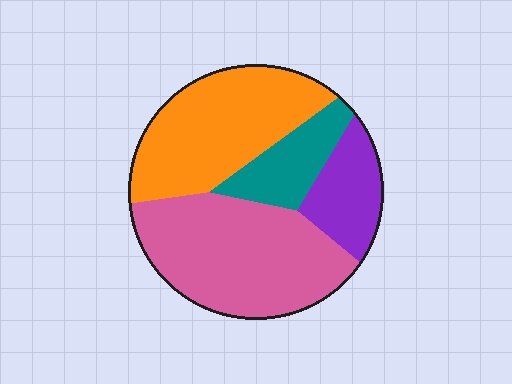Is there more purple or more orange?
Orange.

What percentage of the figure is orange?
Orange takes up about one third (1/3) of the figure.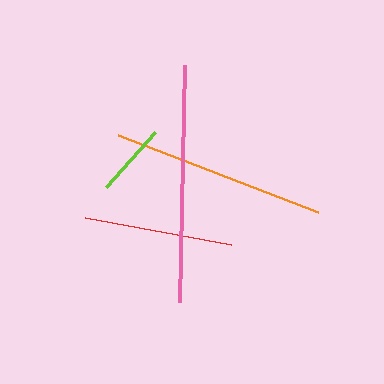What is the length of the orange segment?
The orange segment is approximately 215 pixels long.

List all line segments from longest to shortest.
From longest to shortest: pink, orange, red, lime.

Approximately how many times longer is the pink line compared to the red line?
The pink line is approximately 1.6 times the length of the red line.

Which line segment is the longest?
The pink line is the longest at approximately 237 pixels.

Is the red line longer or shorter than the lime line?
The red line is longer than the lime line.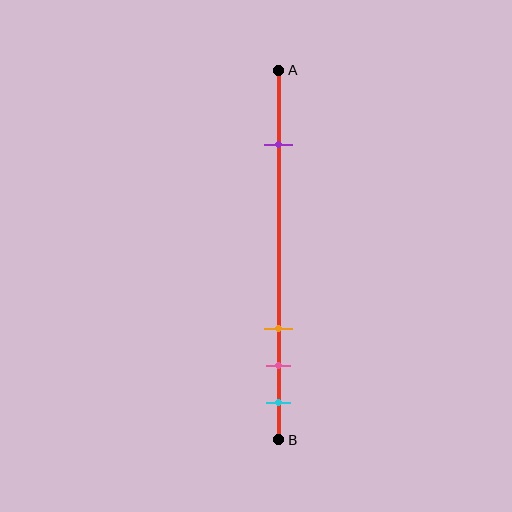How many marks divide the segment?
There are 4 marks dividing the segment.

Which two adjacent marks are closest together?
The pink and cyan marks are the closest adjacent pair.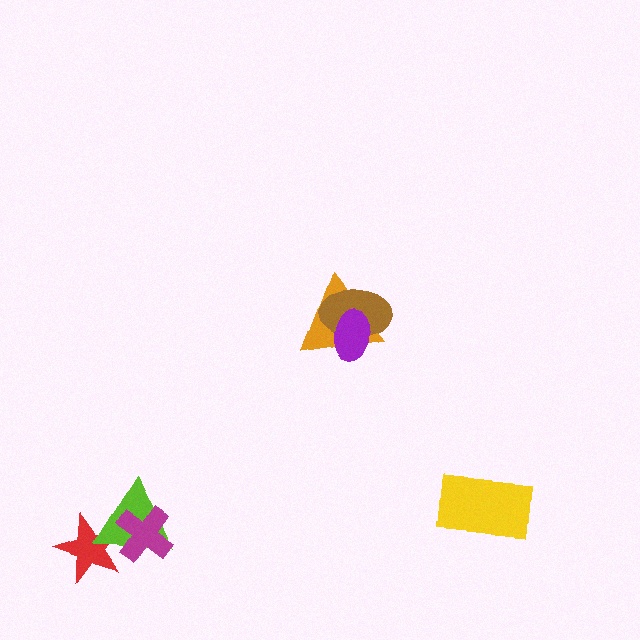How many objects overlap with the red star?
2 objects overlap with the red star.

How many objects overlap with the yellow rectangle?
0 objects overlap with the yellow rectangle.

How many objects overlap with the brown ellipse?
2 objects overlap with the brown ellipse.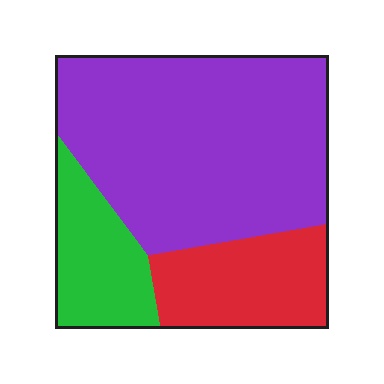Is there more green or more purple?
Purple.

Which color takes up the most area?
Purple, at roughly 60%.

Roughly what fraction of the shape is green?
Green covers around 15% of the shape.